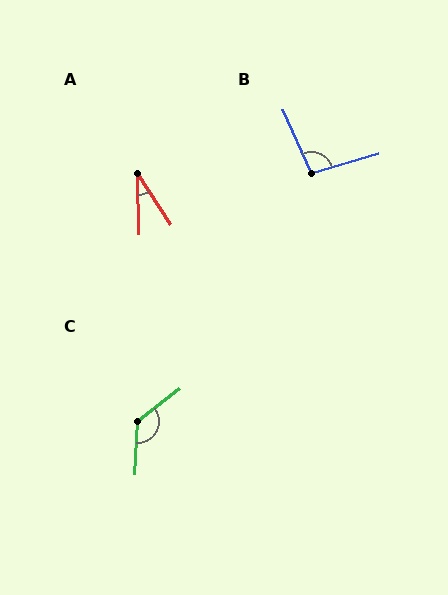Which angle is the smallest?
A, at approximately 32 degrees.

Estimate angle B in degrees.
Approximately 97 degrees.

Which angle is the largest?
C, at approximately 130 degrees.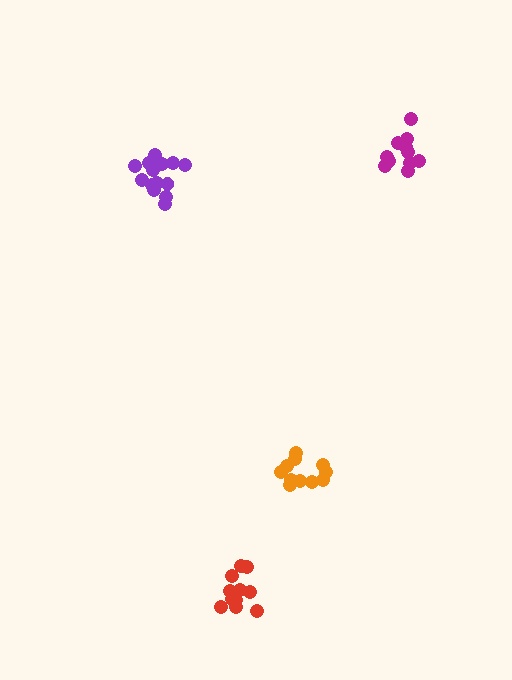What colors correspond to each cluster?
The clusters are colored: orange, purple, red, magenta.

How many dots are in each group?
Group 1: 11 dots, Group 2: 14 dots, Group 3: 11 dots, Group 4: 11 dots (47 total).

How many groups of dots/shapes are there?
There are 4 groups.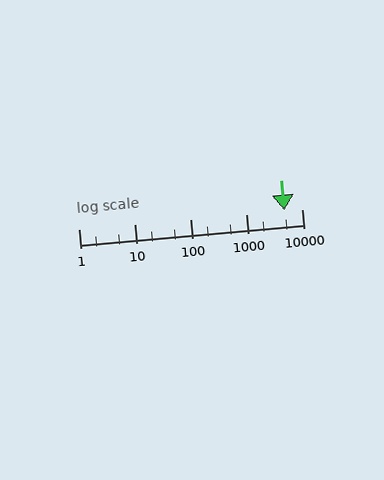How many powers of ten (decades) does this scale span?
The scale spans 4 decades, from 1 to 10000.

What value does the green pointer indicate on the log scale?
The pointer indicates approximately 4900.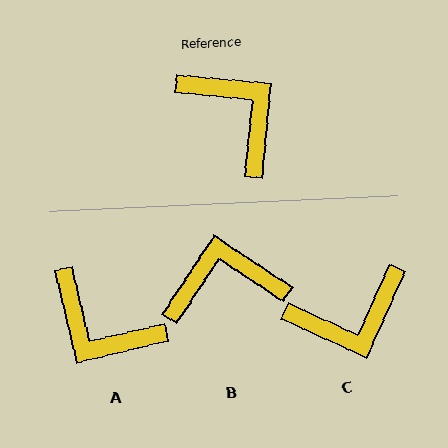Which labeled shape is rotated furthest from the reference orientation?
A, about 162 degrees away.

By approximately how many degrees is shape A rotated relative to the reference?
Approximately 162 degrees clockwise.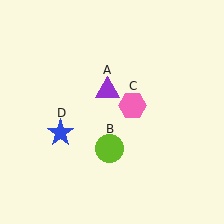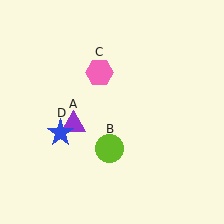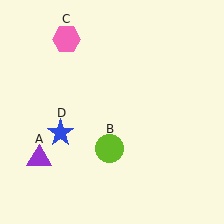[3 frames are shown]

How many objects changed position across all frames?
2 objects changed position: purple triangle (object A), pink hexagon (object C).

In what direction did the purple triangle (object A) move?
The purple triangle (object A) moved down and to the left.